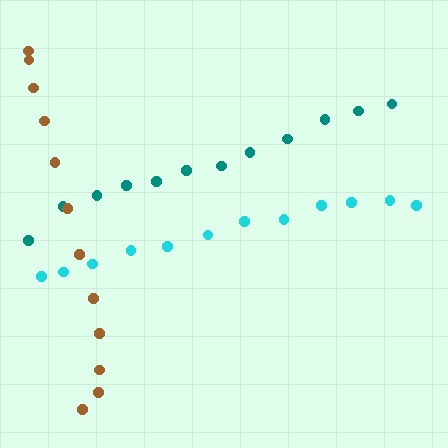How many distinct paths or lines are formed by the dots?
There are 3 distinct paths.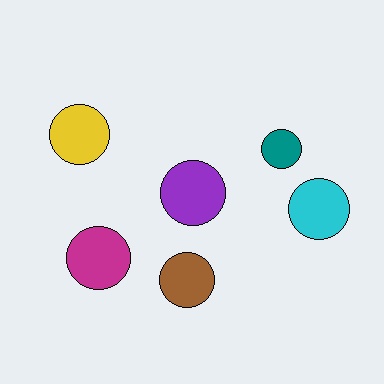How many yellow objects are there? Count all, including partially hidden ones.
There is 1 yellow object.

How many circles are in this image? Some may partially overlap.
There are 6 circles.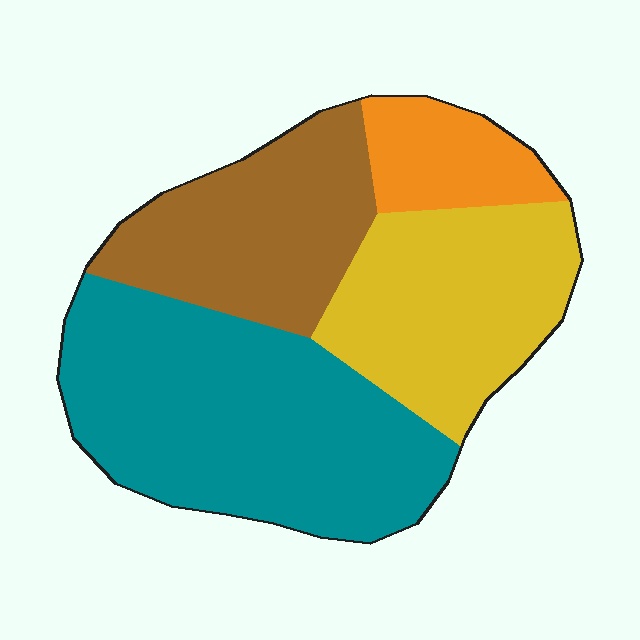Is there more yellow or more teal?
Teal.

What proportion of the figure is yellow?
Yellow covers 25% of the figure.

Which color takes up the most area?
Teal, at roughly 40%.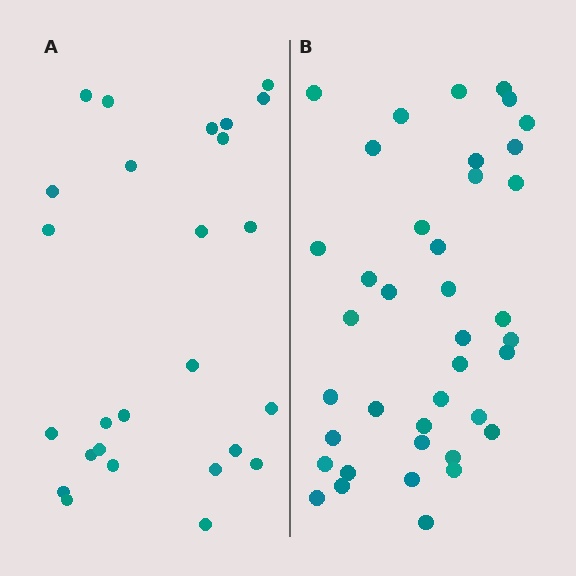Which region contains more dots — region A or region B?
Region B (the right region) has more dots.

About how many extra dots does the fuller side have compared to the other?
Region B has approximately 15 more dots than region A.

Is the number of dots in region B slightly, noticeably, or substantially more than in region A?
Region B has substantially more. The ratio is roughly 1.5 to 1.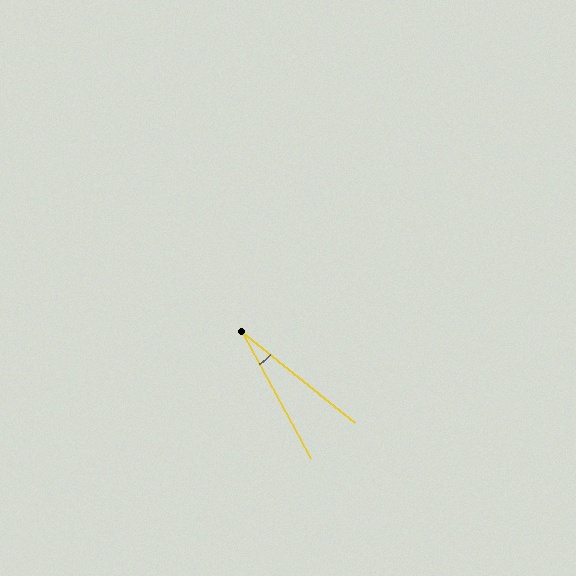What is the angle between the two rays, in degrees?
Approximately 23 degrees.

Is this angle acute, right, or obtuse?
It is acute.